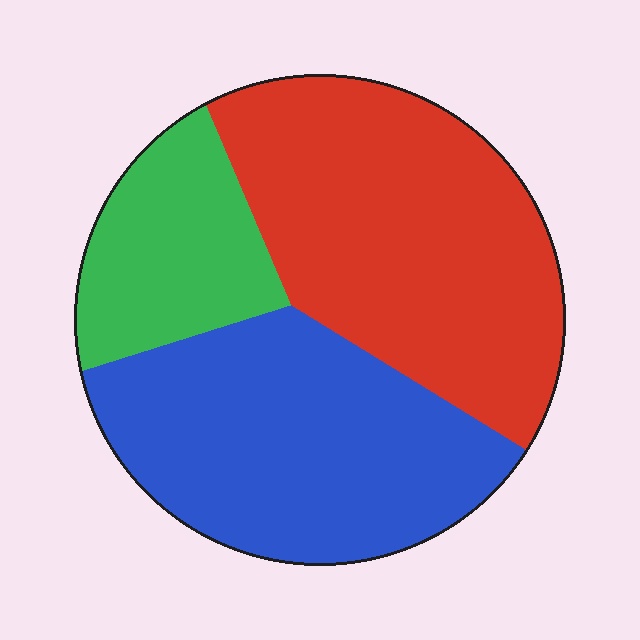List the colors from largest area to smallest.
From largest to smallest: red, blue, green.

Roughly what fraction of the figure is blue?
Blue takes up about two fifths (2/5) of the figure.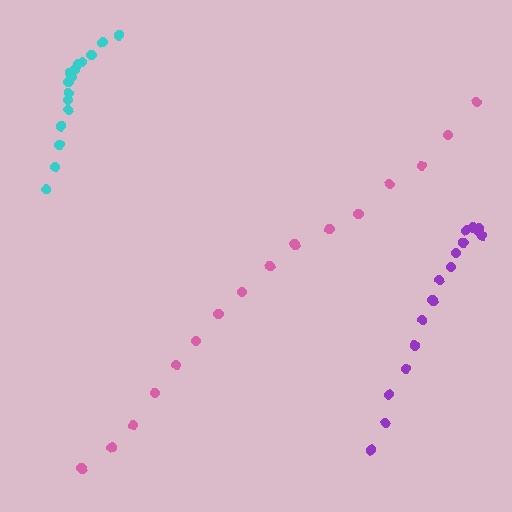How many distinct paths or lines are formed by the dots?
There are 3 distinct paths.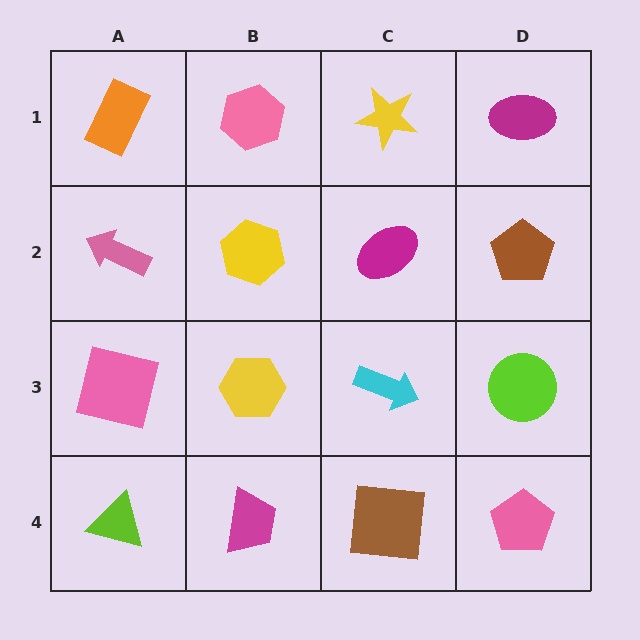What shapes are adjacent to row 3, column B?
A yellow hexagon (row 2, column B), a magenta trapezoid (row 4, column B), a pink square (row 3, column A), a cyan arrow (row 3, column C).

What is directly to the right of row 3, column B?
A cyan arrow.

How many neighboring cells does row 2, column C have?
4.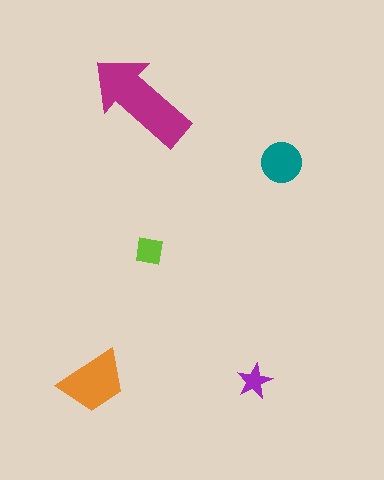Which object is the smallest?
The purple star.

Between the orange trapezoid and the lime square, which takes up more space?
The orange trapezoid.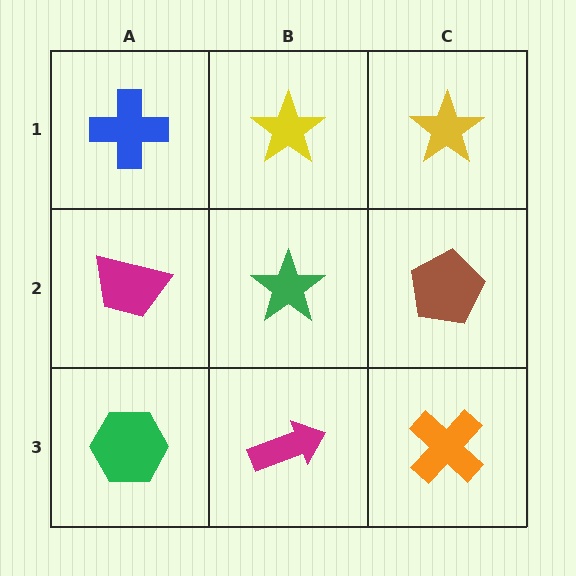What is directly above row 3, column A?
A magenta trapezoid.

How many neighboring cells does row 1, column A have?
2.